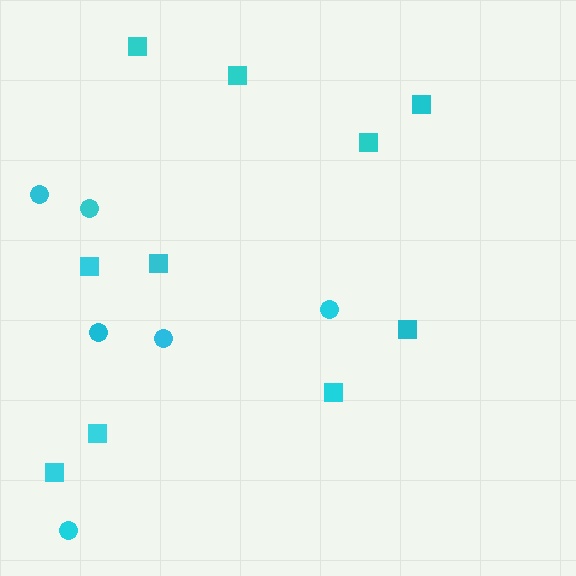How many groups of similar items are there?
There are 2 groups: one group of circles (6) and one group of squares (10).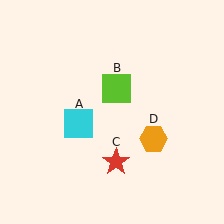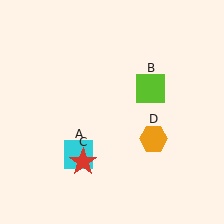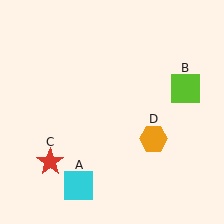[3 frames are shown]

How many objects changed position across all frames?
3 objects changed position: cyan square (object A), lime square (object B), red star (object C).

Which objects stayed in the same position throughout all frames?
Orange hexagon (object D) remained stationary.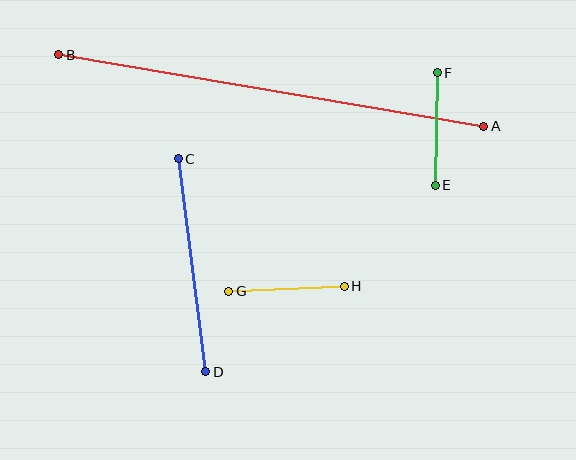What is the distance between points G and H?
The distance is approximately 115 pixels.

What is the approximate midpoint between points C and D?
The midpoint is at approximately (192, 265) pixels.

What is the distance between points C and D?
The distance is approximately 215 pixels.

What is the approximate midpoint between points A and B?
The midpoint is at approximately (271, 90) pixels.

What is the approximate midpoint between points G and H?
The midpoint is at approximately (286, 289) pixels.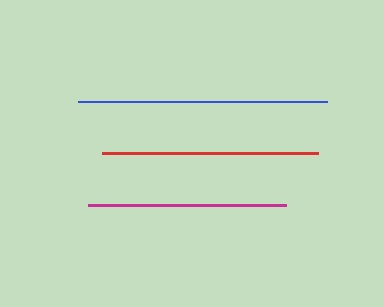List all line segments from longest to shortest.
From longest to shortest: blue, red, magenta.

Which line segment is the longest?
The blue line is the longest at approximately 249 pixels.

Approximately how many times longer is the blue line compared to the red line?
The blue line is approximately 1.2 times the length of the red line.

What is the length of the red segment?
The red segment is approximately 216 pixels long.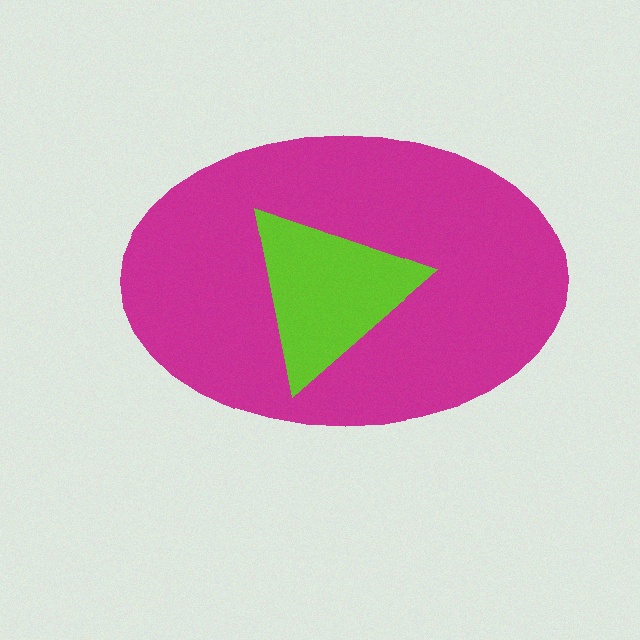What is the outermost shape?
The magenta ellipse.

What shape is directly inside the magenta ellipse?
The lime triangle.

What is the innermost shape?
The lime triangle.